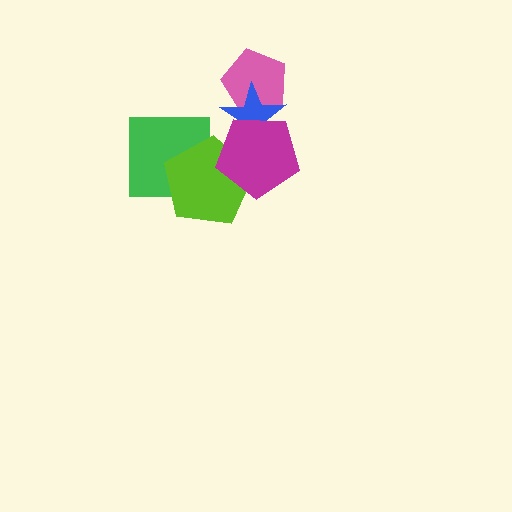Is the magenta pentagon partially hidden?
No, no other shape covers it.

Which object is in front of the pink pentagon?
The blue star is in front of the pink pentagon.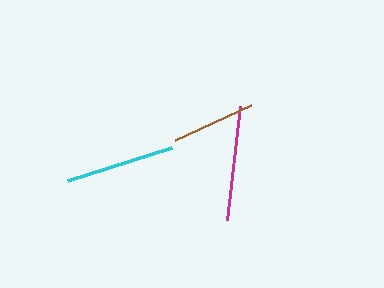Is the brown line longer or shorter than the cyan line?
The cyan line is longer than the brown line.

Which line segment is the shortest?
The brown line is the shortest at approximately 84 pixels.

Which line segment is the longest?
The magenta line is the longest at approximately 115 pixels.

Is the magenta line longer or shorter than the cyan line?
The magenta line is longer than the cyan line.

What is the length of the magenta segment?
The magenta segment is approximately 115 pixels long.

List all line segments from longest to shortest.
From longest to shortest: magenta, cyan, brown.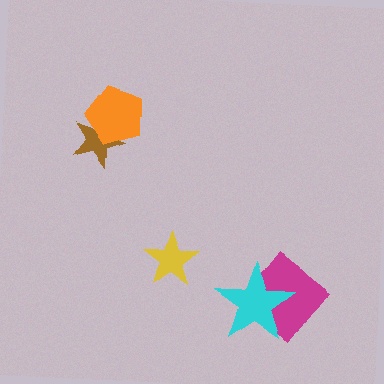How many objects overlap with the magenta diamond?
1 object overlaps with the magenta diamond.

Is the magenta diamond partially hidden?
Yes, it is partially covered by another shape.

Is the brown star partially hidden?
Yes, it is partially covered by another shape.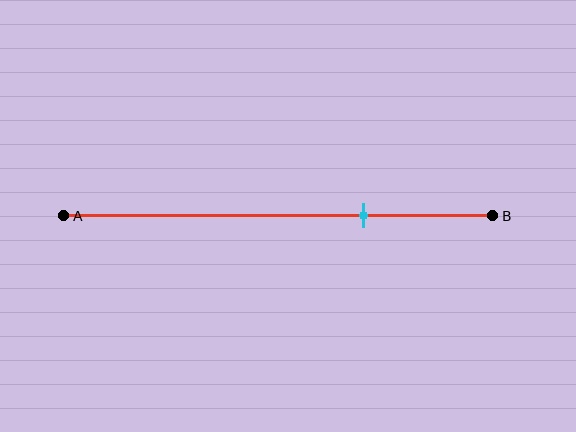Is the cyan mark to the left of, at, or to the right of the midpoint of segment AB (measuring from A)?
The cyan mark is to the right of the midpoint of segment AB.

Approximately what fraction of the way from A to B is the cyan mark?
The cyan mark is approximately 70% of the way from A to B.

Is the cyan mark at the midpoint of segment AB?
No, the mark is at about 70% from A, not at the 50% midpoint.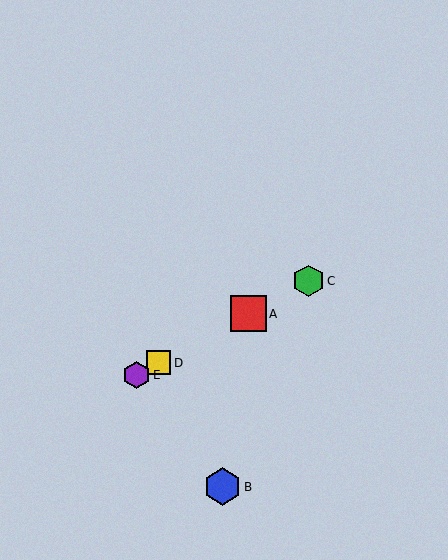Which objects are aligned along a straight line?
Objects A, C, D, E are aligned along a straight line.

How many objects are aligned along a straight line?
4 objects (A, C, D, E) are aligned along a straight line.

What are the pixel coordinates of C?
Object C is at (308, 281).